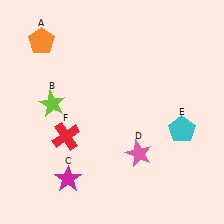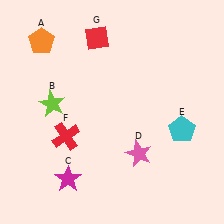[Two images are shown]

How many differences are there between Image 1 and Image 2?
There is 1 difference between the two images.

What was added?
A red diamond (G) was added in Image 2.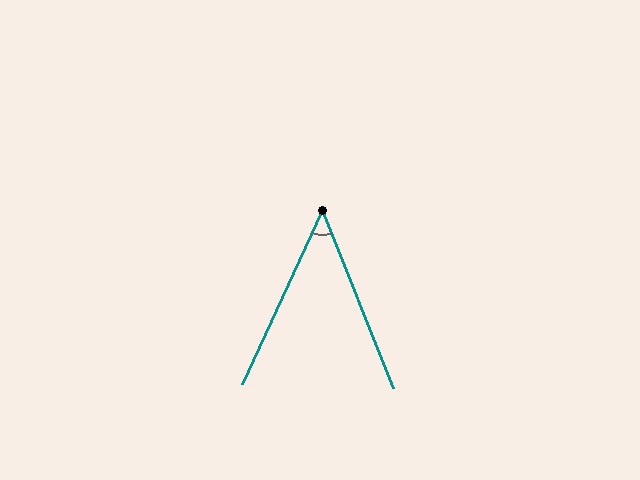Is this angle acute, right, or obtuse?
It is acute.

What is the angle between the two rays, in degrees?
Approximately 46 degrees.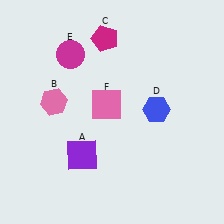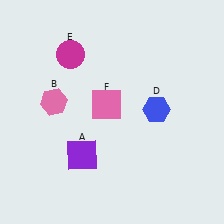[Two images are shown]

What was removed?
The magenta pentagon (C) was removed in Image 2.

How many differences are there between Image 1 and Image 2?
There is 1 difference between the two images.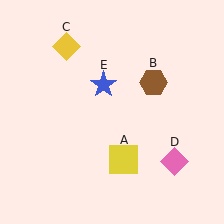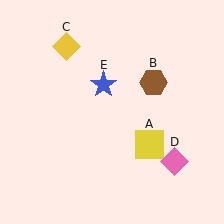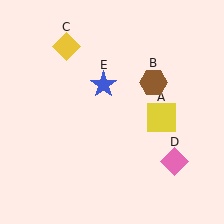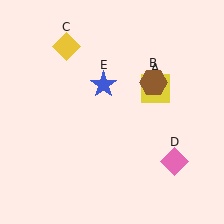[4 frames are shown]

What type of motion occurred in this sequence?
The yellow square (object A) rotated counterclockwise around the center of the scene.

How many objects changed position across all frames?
1 object changed position: yellow square (object A).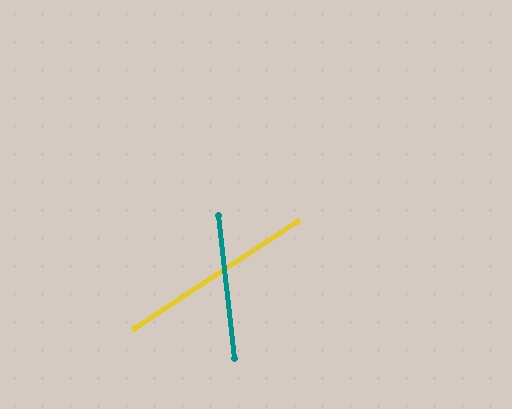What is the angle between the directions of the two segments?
Approximately 63 degrees.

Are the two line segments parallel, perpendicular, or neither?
Neither parallel nor perpendicular — they differ by about 63°.